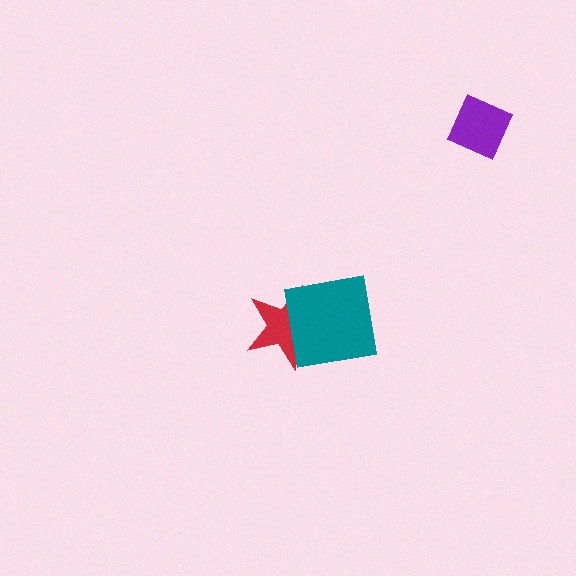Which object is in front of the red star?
The teal square is in front of the red star.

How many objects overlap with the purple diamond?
0 objects overlap with the purple diamond.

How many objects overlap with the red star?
1 object overlaps with the red star.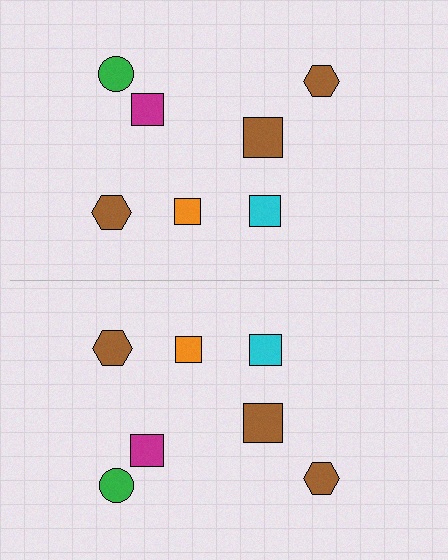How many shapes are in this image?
There are 14 shapes in this image.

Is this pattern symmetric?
Yes, this pattern has bilateral (reflection) symmetry.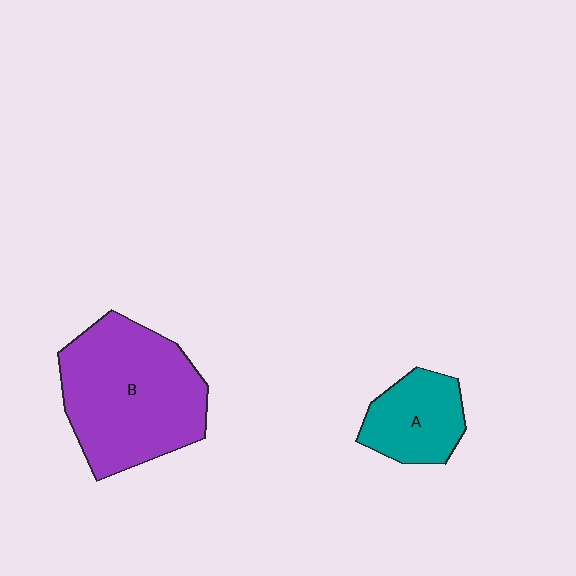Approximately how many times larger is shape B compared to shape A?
Approximately 2.3 times.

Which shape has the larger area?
Shape B (purple).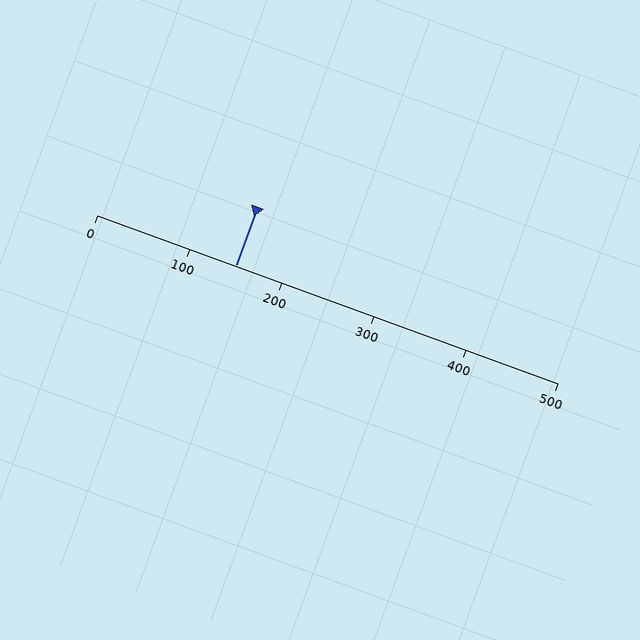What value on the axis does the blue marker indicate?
The marker indicates approximately 150.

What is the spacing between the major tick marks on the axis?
The major ticks are spaced 100 apart.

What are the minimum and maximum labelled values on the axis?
The axis runs from 0 to 500.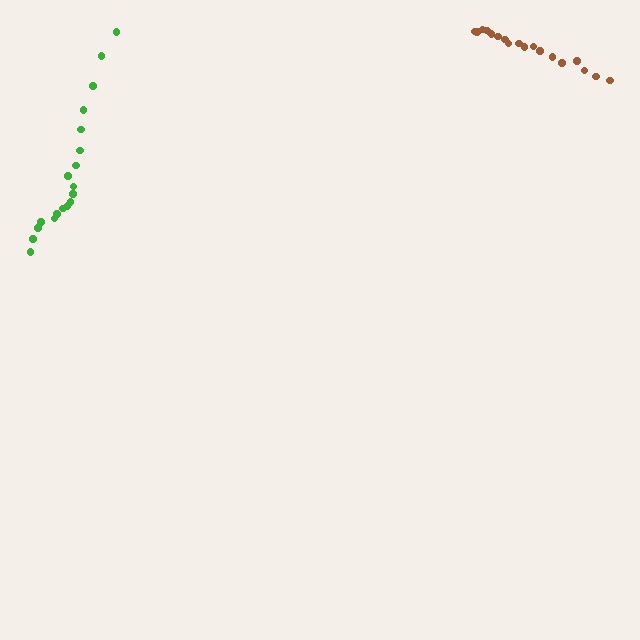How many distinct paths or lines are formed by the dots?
There are 2 distinct paths.